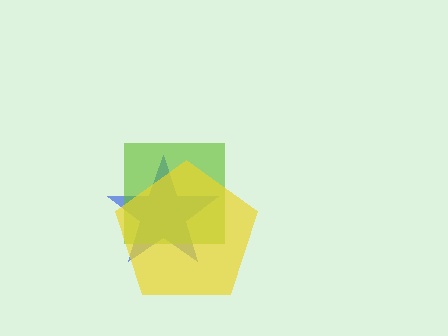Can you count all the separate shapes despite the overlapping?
Yes, there are 3 separate shapes.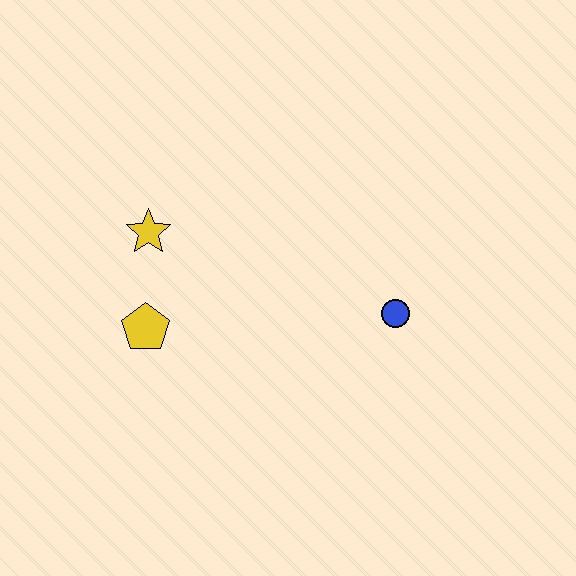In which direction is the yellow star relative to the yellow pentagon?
The yellow star is above the yellow pentagon.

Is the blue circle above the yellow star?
No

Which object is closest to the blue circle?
The yellow pentagon is closest to the blue circle.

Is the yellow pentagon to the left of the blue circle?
Yes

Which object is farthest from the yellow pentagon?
The blue circle is farthest from the yellow pentagon.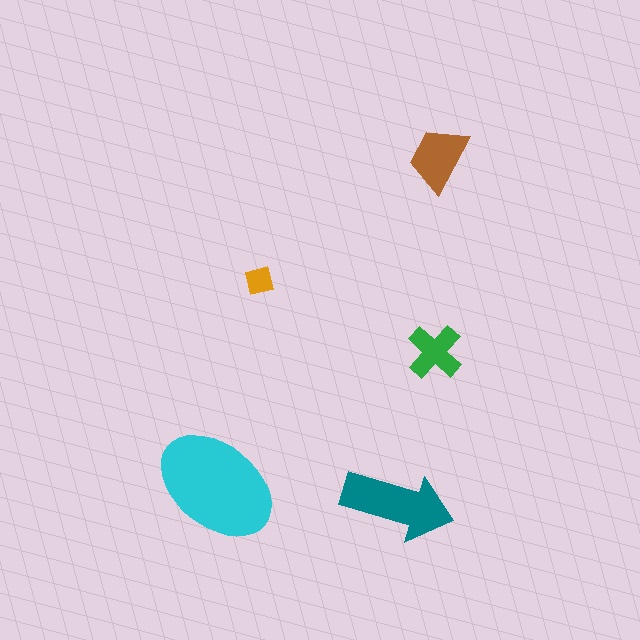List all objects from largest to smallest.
The cyan ellipse, the teal arrow, the brown trapezoid, the green cross, the orange square.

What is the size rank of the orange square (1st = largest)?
5th.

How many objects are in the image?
There are 5 objects in the image.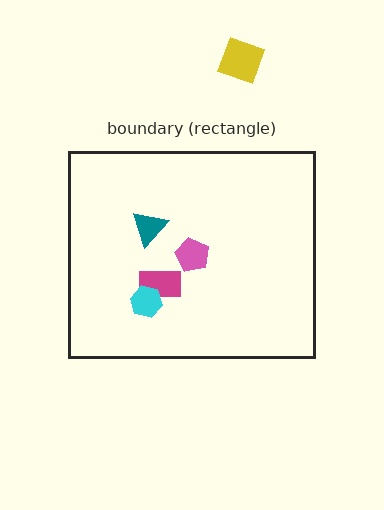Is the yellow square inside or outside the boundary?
Outside.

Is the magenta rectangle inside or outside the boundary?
Inside.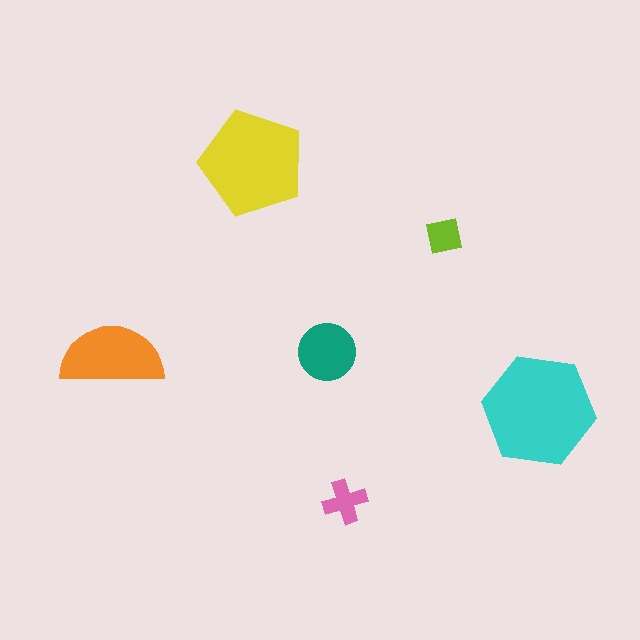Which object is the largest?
The cyan hexagon.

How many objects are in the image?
There are 6 objects in the image.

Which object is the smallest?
The lime square.